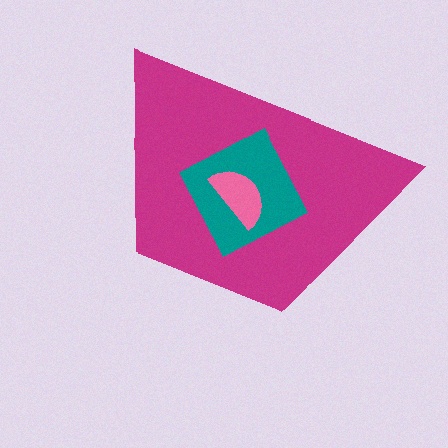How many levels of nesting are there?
3.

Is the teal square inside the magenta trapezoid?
Yes.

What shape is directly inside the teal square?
The pink semicircle.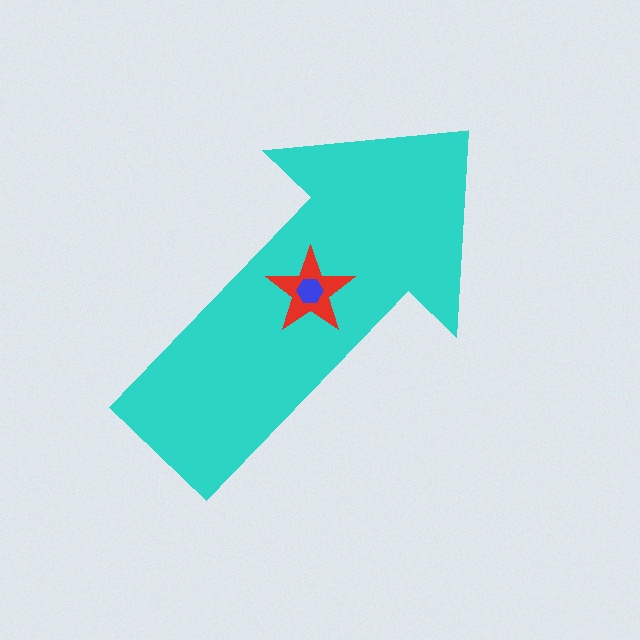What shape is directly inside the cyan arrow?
The red star.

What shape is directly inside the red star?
The blue hexagon.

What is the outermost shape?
The cyan arrow.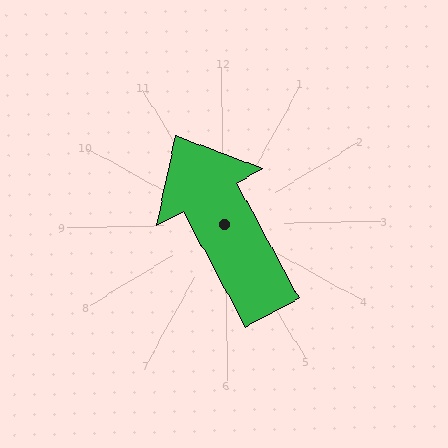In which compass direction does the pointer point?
Northwest.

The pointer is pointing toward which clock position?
Roughly 11 o'clock.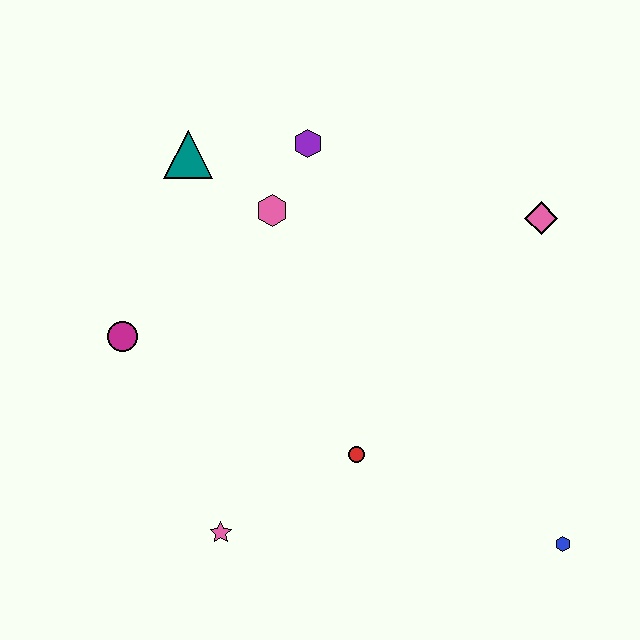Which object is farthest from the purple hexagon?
The blue hexagon is farthest from the purple hexagon.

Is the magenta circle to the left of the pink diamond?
Yes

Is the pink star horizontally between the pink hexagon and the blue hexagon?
No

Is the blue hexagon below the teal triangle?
Yes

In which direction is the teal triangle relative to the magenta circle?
The teal triangle is above the magenta circle.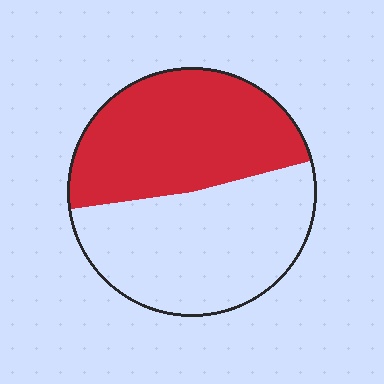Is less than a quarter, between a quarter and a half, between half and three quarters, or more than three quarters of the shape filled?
Between a quarter and a half.